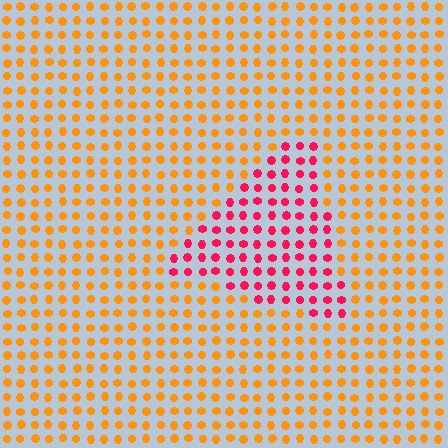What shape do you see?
I see a triangle.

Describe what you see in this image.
The image is filled with small orange elements in a uniform arrangement. A triangle-shaped region is visible where the elements are tinted to a slightly different hue, forming a subtle color boundary.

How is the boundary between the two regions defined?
The boundary is defined purely by a slight shift in hue (about 51 degrees). Spacing, size, and orientation are identical on both sides.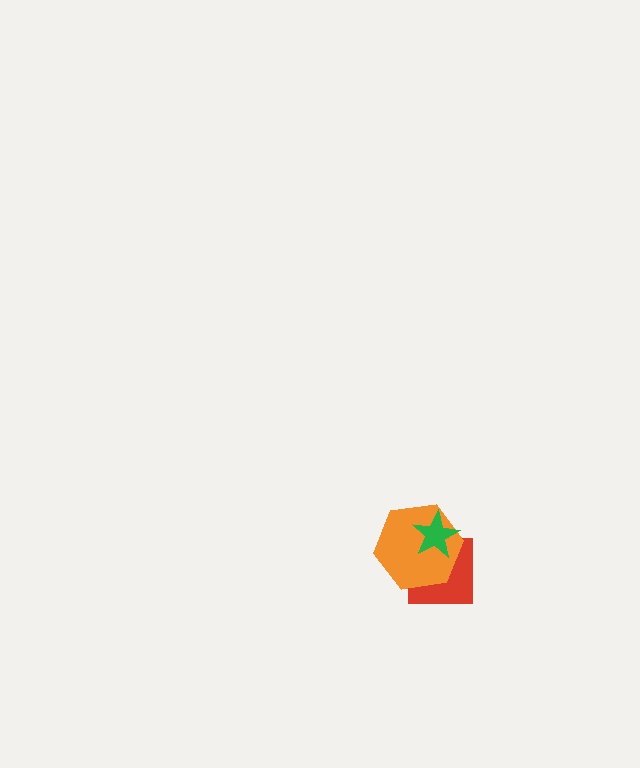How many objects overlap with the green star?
2 objects overlap with the green star.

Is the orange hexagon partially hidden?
Yes, it is partially covered by another shape.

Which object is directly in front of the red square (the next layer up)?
The orange hexagon is directly in front of the red square.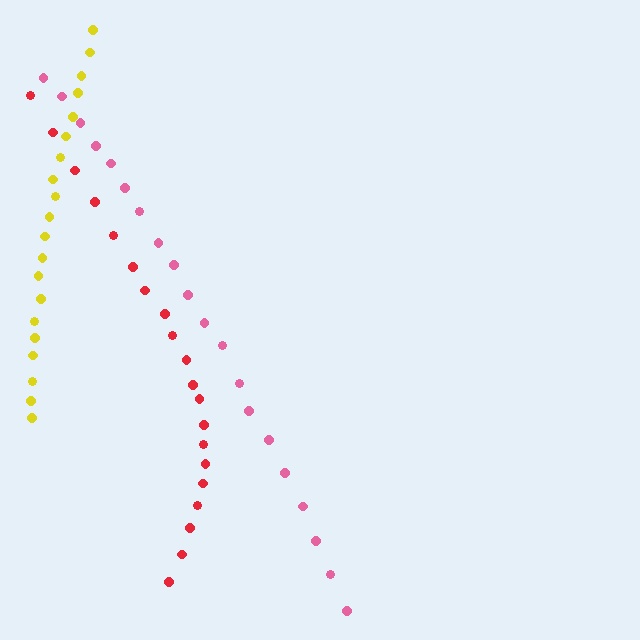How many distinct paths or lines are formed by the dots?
There are 3 distinct paths.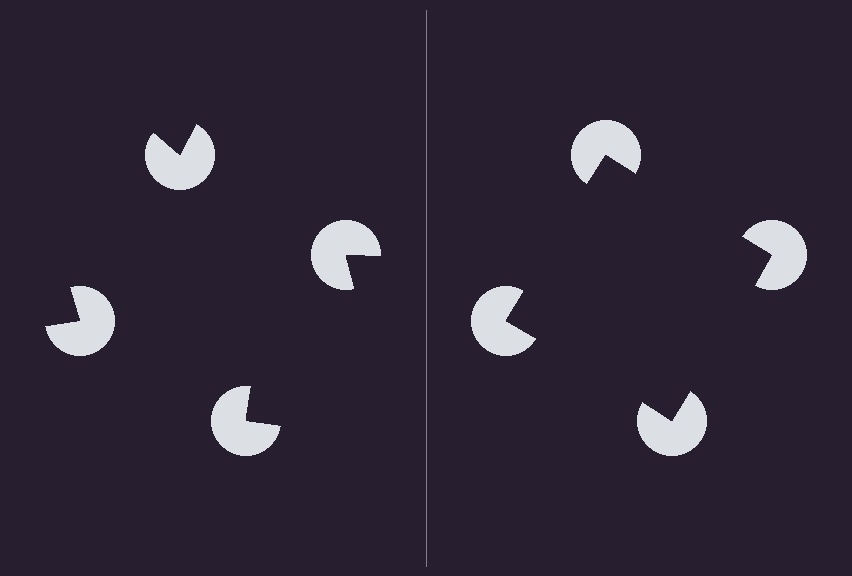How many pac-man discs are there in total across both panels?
8 — 4 on each side.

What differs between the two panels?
The pac-man discs are positioned identically on both sides; only the wedge orientations differ. On the right they align to a square; on the left they are misaligned.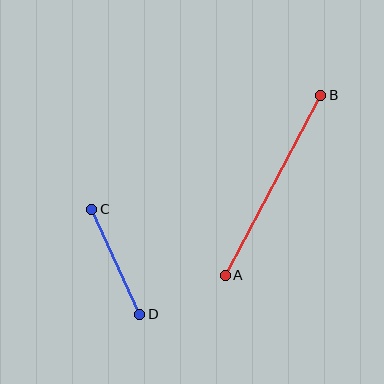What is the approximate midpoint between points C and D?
The midpoint is at approximately (116, 262) pixels.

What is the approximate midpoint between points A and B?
The midpoint is at approximately (273, 185) pixels.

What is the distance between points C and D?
The distance is approximately 115 pixels.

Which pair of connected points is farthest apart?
Points A and B are farthest apart.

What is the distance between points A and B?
The distance is approximately 203 pixels.